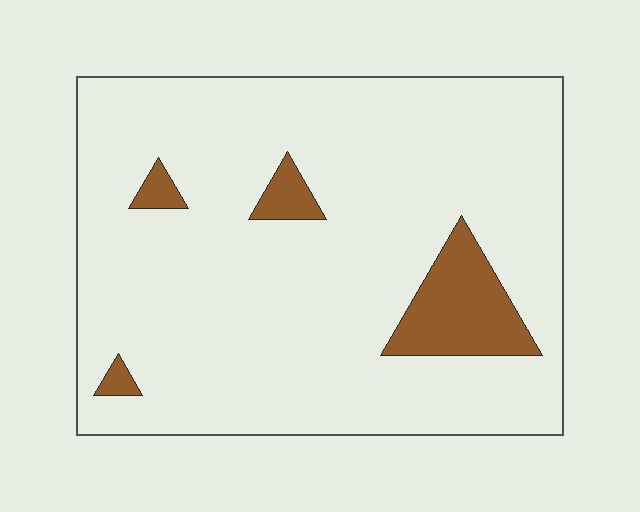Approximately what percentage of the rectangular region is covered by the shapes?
Approximately 10%.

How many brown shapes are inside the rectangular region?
4.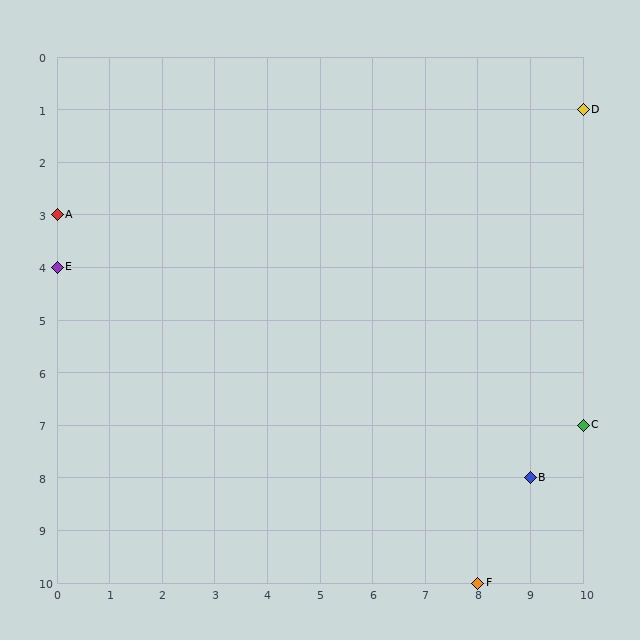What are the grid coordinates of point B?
Point B is at grid coordinates (9, 8).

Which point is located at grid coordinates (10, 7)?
Point C is at (10, 7).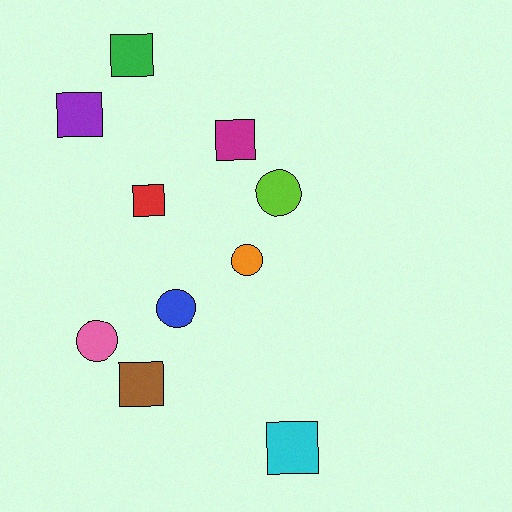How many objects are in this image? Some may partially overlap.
There are 10 objects.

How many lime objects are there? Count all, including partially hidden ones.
There is 1 lime object.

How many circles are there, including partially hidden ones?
There are 4 circles.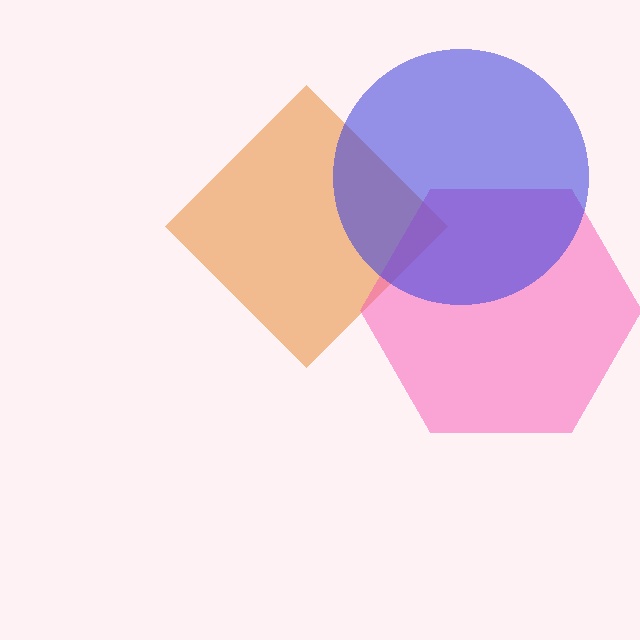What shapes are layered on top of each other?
The layered shapes are: an orange diamond, a pink hexagon, a blue circle.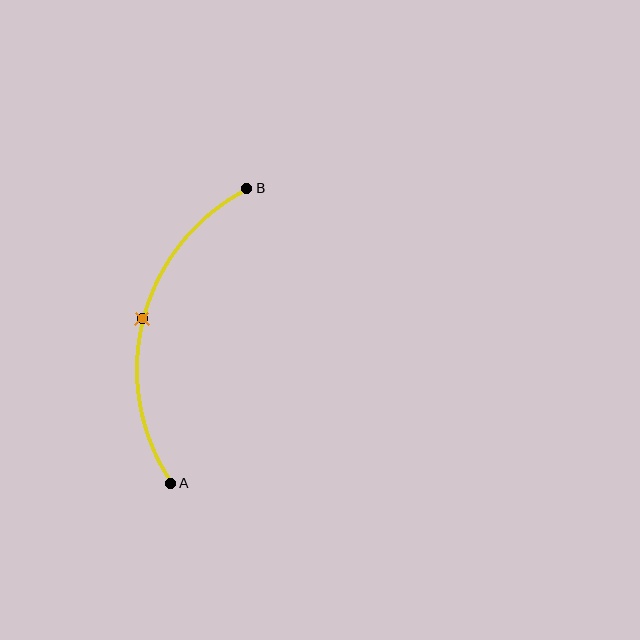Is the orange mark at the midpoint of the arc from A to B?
Yes. The orange mark lies on the arc at equal arc-length from both A and B — it is the arc midpoint.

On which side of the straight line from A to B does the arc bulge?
The arc bulges to the left of the straight line connecting A and B.